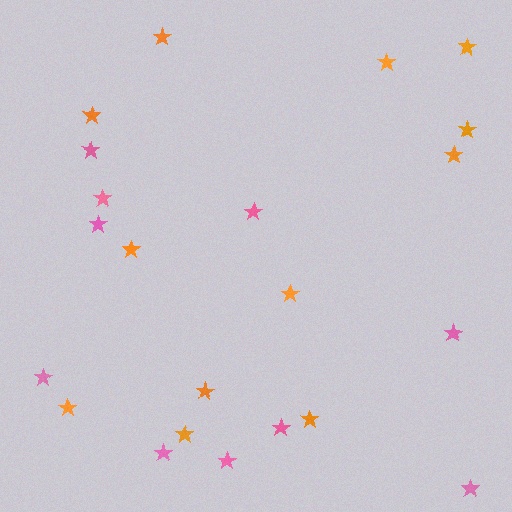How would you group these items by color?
There are 2 groups: one group of orange stars (12) and one group of pink stars (10).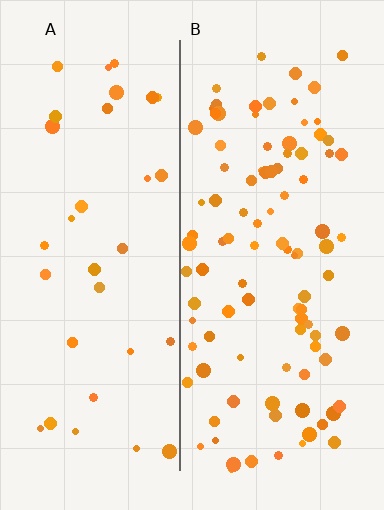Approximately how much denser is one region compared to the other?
Approximately 2.8× — region B over region A.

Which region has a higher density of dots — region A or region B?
B (the right).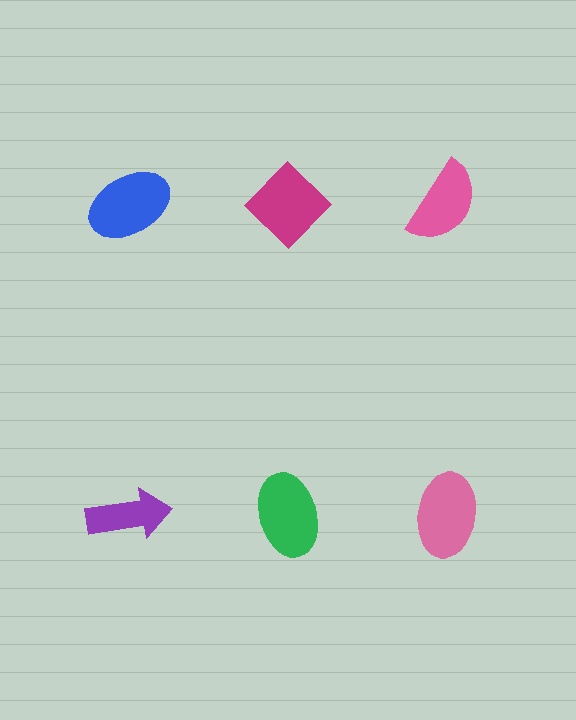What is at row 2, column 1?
A purple arrow.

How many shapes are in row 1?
3 shapes.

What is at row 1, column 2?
A magenta diamond.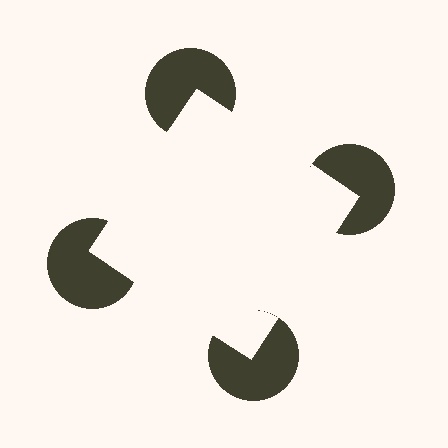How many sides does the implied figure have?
4 sides.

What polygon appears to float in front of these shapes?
An illusory square — its edges are inferred from the aligned wedge cuts in the pac-man discs, not physically drawn.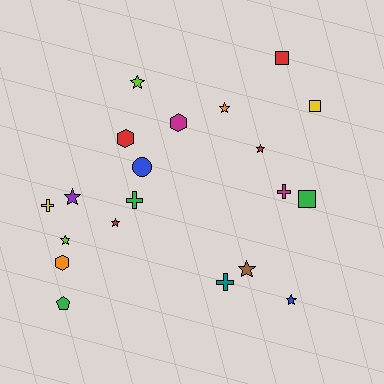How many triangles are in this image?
There are no triangles.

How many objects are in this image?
There are 20 objects.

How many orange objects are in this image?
There are 2 orange objects.